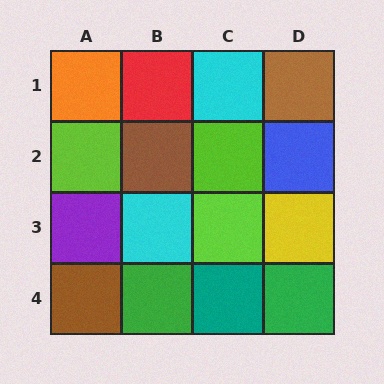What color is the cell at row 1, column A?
Orange.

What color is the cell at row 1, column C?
Cyan.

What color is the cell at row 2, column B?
Brown.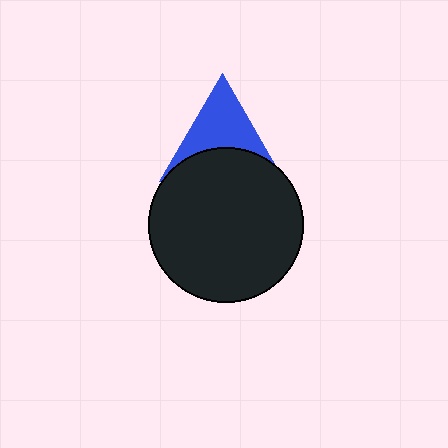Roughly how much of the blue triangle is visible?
About half of it is visible (roughly 55%).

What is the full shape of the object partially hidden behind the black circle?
The partially hidden object is a blue triangle.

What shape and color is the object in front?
The object in front is a black circle.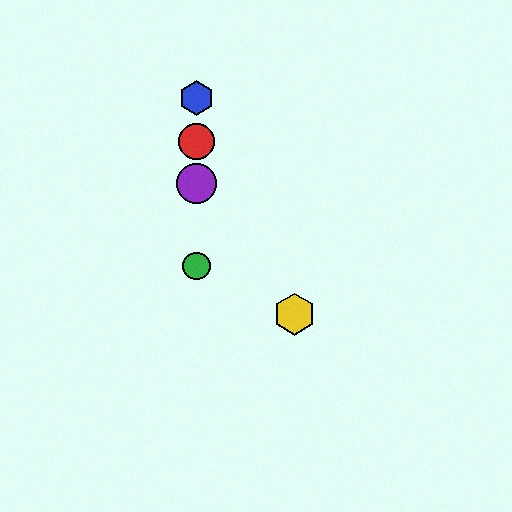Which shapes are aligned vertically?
The red circle, the blue hexagon, the green circle, the purple circle are aligned vertically.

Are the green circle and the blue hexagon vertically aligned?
Yes, both are at x≈196.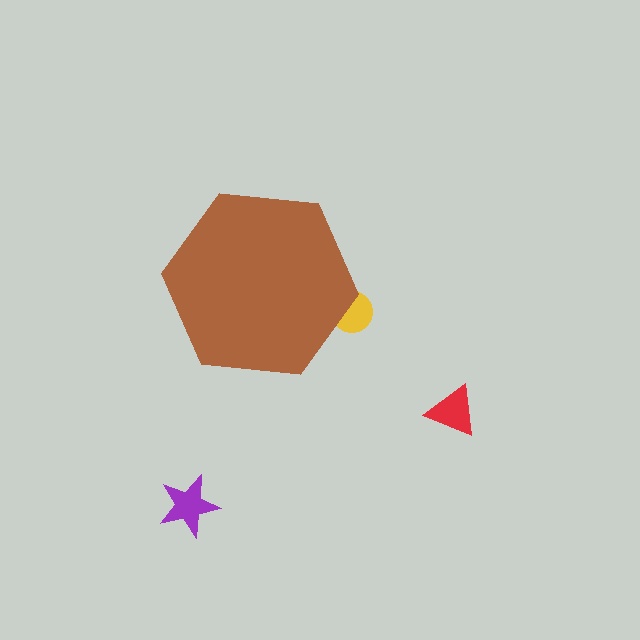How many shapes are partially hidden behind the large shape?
1 shape is partially hidden.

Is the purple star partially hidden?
No, the purple star is fully visible.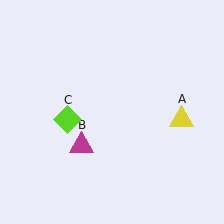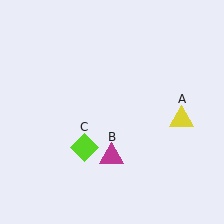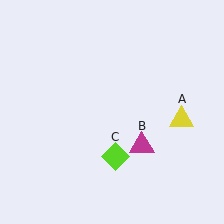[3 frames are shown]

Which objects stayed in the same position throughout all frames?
Yellow triangle (object A) remained stationary.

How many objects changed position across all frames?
2 objects changed position: magenta triangle (object B), lime diamond (object C).